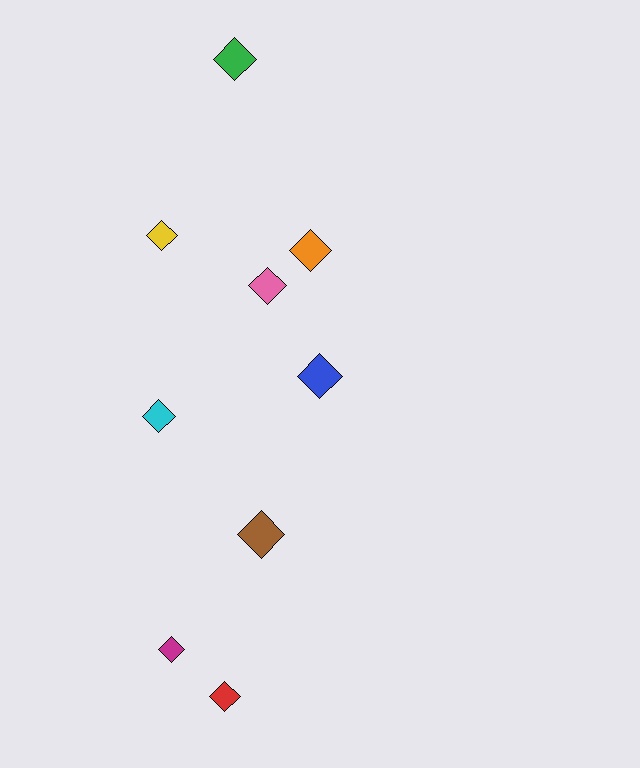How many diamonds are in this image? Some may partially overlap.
There are 9 diamonds.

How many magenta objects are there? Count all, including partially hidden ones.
There is 1 magenta object.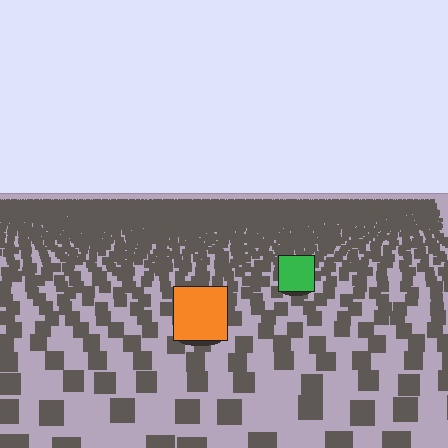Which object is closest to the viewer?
The orange square is closest. The texture marks near it are larger and more spread out.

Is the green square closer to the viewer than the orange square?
No. The orange square is closer — you can tell from the texture gradient: the ground texture is coarser near it.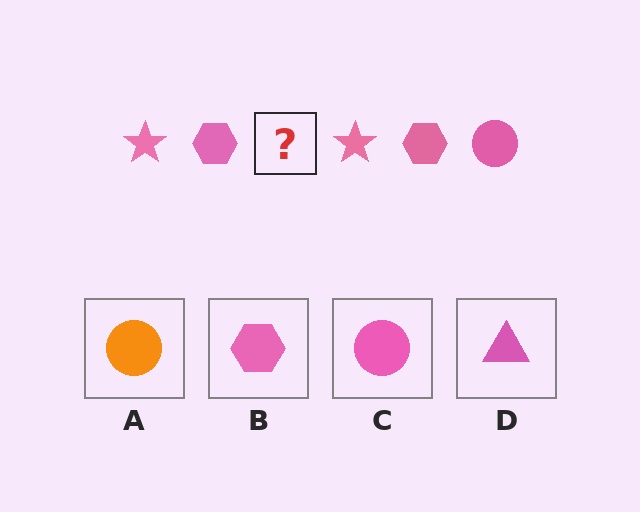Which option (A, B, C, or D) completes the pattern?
C.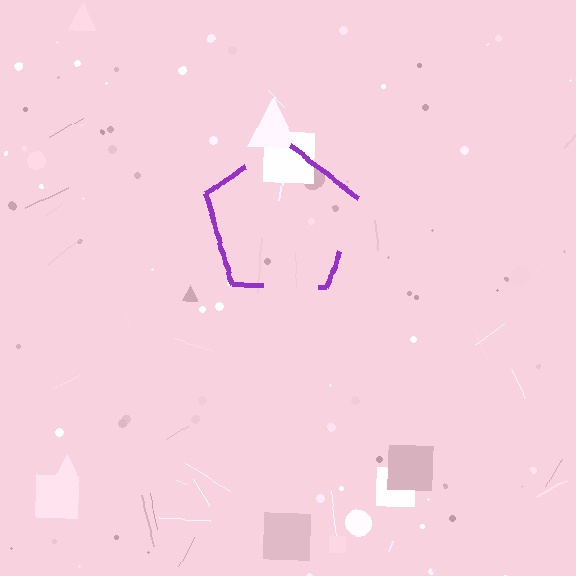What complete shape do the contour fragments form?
The contour fragments form a pentagon.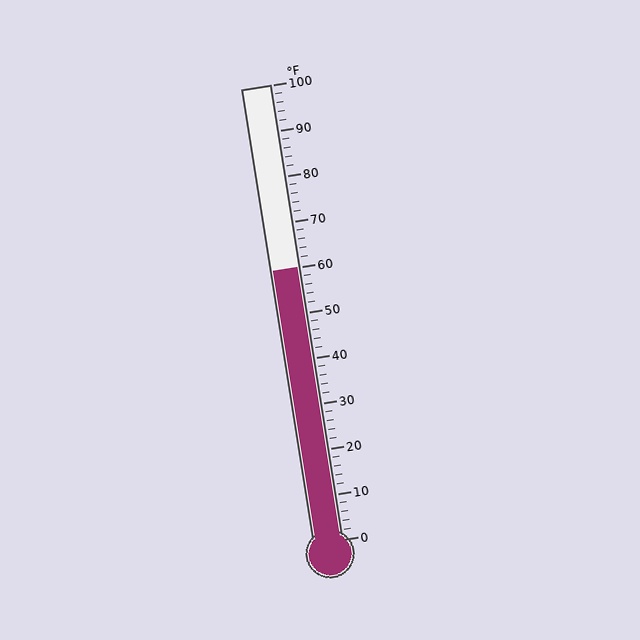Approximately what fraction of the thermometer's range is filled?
The thermometer is filled to approximately 60% of its range.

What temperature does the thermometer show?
The thermometer shows approximately 60°F.